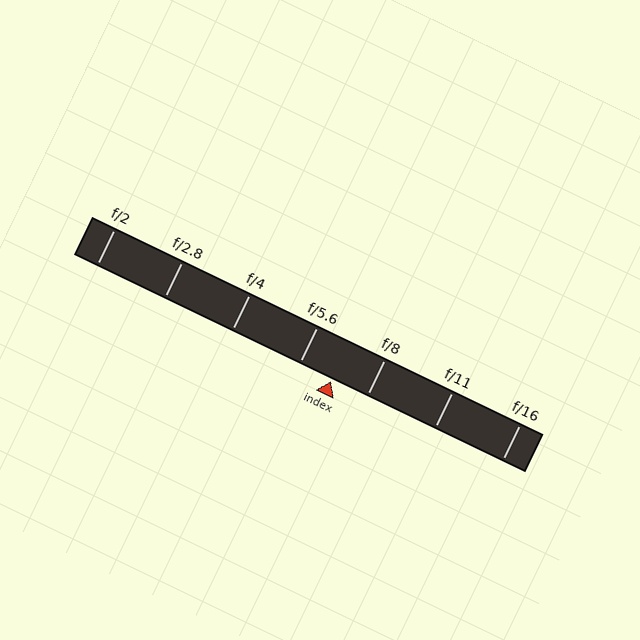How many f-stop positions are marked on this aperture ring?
There are 7 f-stop positions marked.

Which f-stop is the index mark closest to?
The index mark is closest to f/5.6.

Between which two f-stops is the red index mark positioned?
The index mark is between f/5.6 and f/8.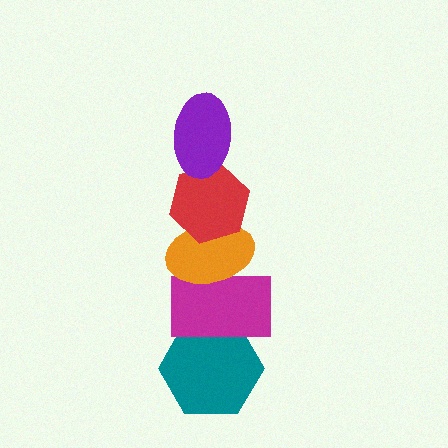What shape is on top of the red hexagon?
The purple ellipse is on top of the red hexagon.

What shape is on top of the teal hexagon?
The magenta rectangle is on top of the teal hexagon.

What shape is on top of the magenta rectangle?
The orange ellipse is on top of the magenta rectangle.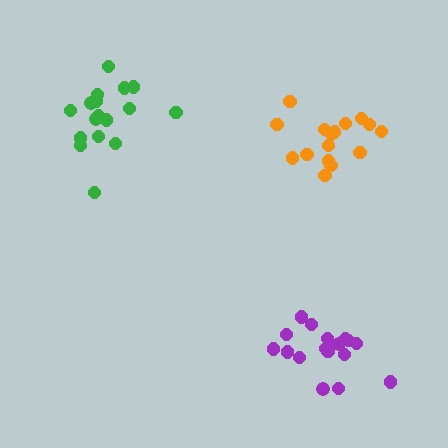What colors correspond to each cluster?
The clusters are colored: purple, orange, green.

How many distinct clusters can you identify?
There are 3 distinct clusters.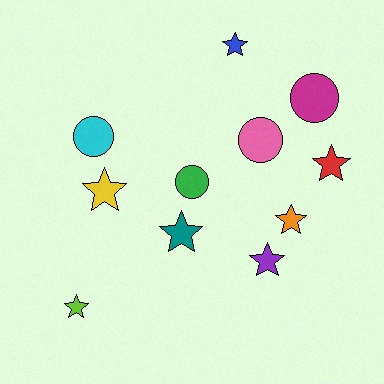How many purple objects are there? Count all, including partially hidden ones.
There is 1 purple object.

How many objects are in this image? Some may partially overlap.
There are 11 objects.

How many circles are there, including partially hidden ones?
There are 4 circles.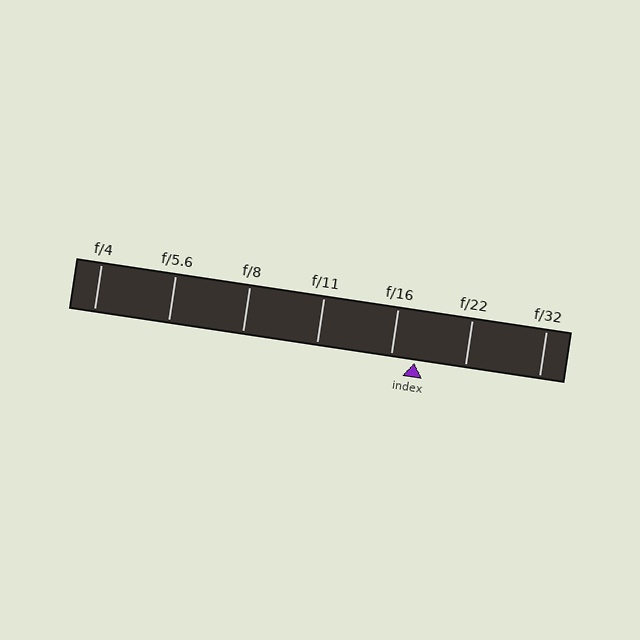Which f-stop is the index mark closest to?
The index mark is closest to f/16.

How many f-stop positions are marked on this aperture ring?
There are 7 f-stop positions marked.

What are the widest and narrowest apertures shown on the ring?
The widest aperture shown is f/4 and the narrowest is f/32.